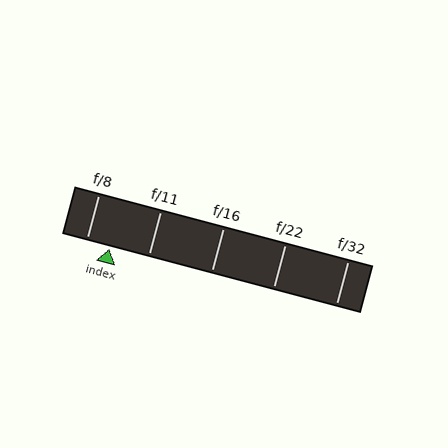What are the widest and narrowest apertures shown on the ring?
The widest aperture shown is f/8 and the narrowest is f/32.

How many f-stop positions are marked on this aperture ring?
There are 5 f-stop positions marked.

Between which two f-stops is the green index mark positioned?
The index mark is between f/8 and f/11.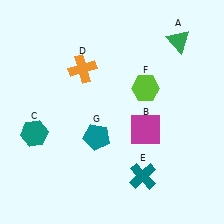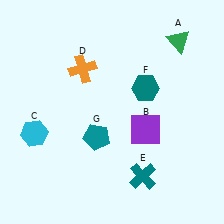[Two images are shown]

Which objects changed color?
B changed from magenta to purple. C changed from teal to cyan. F changed from lime to teal.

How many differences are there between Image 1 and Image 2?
There are 3 differences between the two images.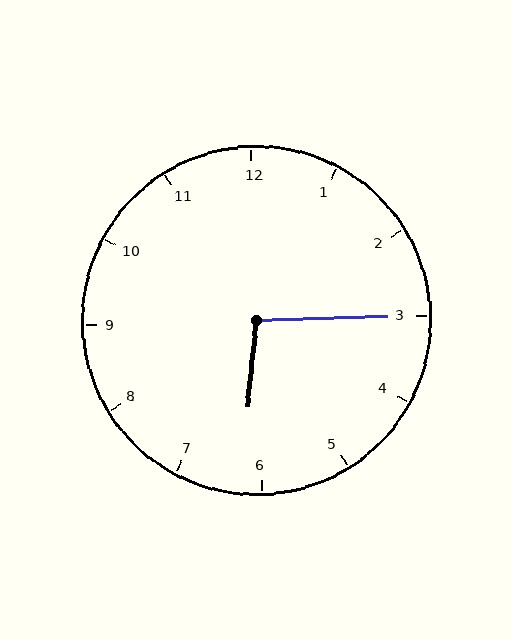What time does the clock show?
6:15.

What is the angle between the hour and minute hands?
Approximately 98 degrees.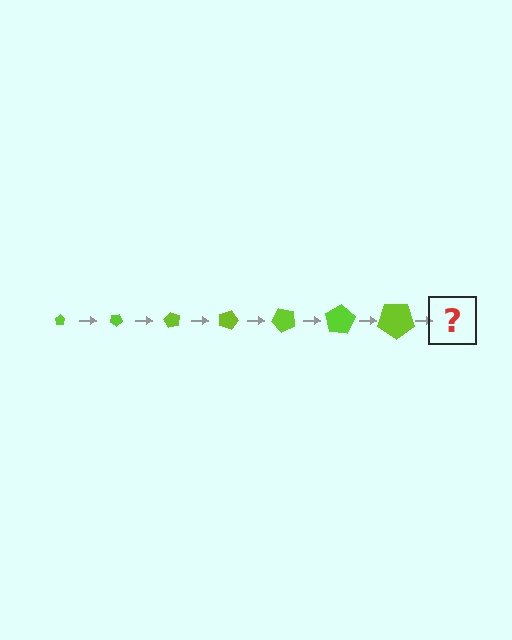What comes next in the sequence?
The next element should be a pentagon, larger than the previous one and rotated 210 degrees from the start.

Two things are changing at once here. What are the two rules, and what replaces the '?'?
The two rules are that the pentagon grows larger each step and it rotates 30 degrees each step. The '?' should be a pentagon, larger than the previous one and rotated 210 degrees from the start.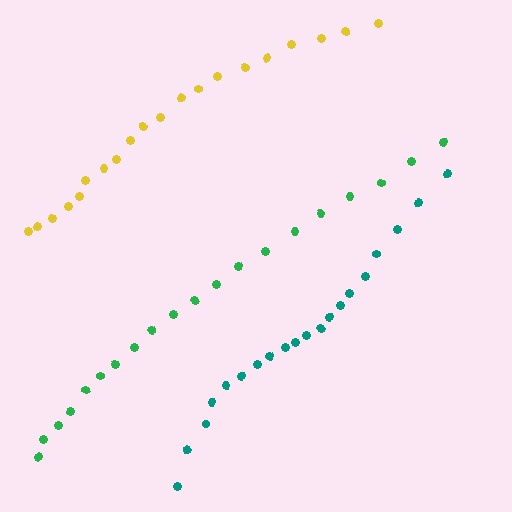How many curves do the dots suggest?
There are 3 distinct paths.